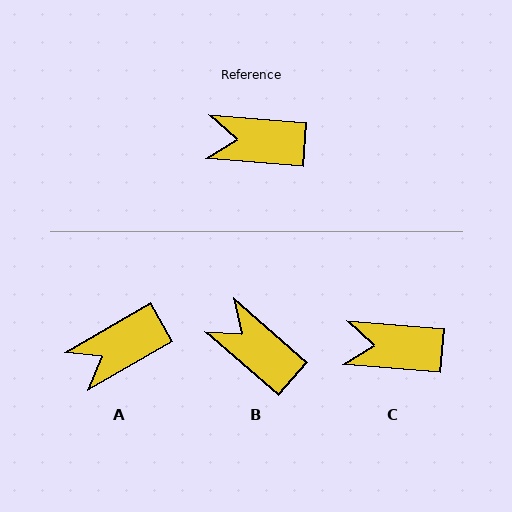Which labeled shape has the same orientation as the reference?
C.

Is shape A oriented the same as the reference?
No, it is off by about 35 degrees.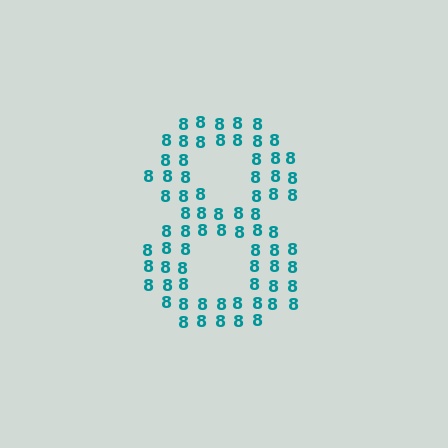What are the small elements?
The small elements are digit 8's.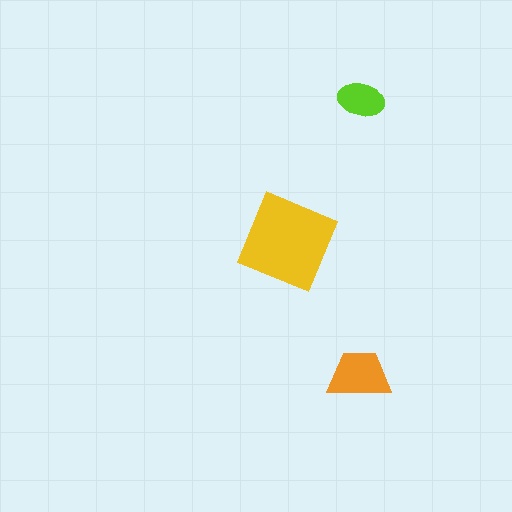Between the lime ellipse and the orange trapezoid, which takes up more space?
The orange trapezoid.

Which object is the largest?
The yellow diamond.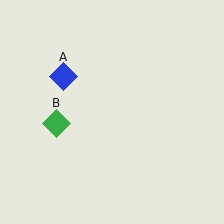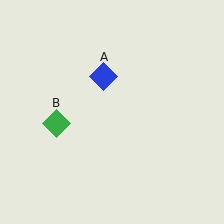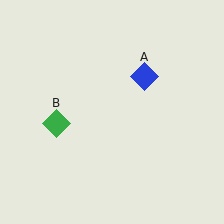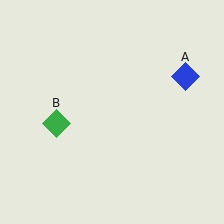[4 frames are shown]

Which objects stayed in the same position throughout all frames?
Green diamond (object B) remained stationary.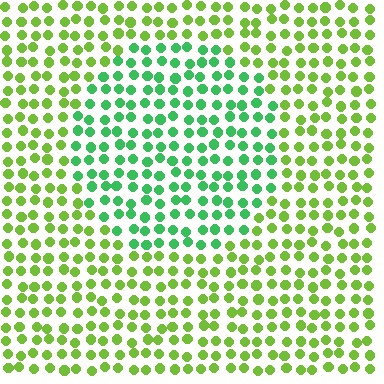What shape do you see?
I see a circle.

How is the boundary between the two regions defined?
The boundary is defined purely by a slight shift in hue (about 42 degrees). Spacing, size, and orientation are identical on both sides.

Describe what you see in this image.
The image is filled with small lime elements in a uniform arrangement. A circle-shaped region is visible where the elements are tinted to a slightly different hue, forming a subtle color boundary.